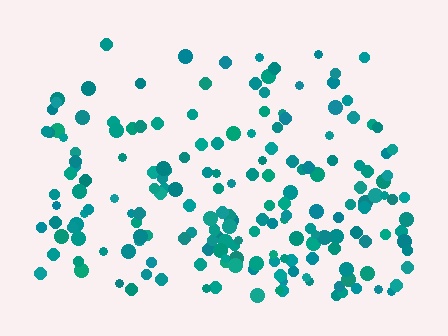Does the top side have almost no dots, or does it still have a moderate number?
Still a moderate number, just noticeably fewer than the bottom.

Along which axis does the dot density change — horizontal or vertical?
Vertical.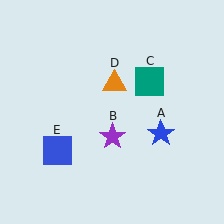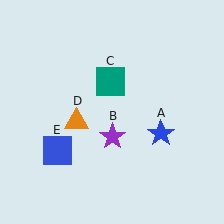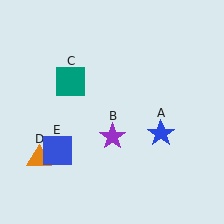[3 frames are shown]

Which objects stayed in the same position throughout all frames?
Blue star (object A) and purple star (object B) and blue square (object E) remained stationary.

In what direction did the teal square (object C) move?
The teal square (object C) moved left.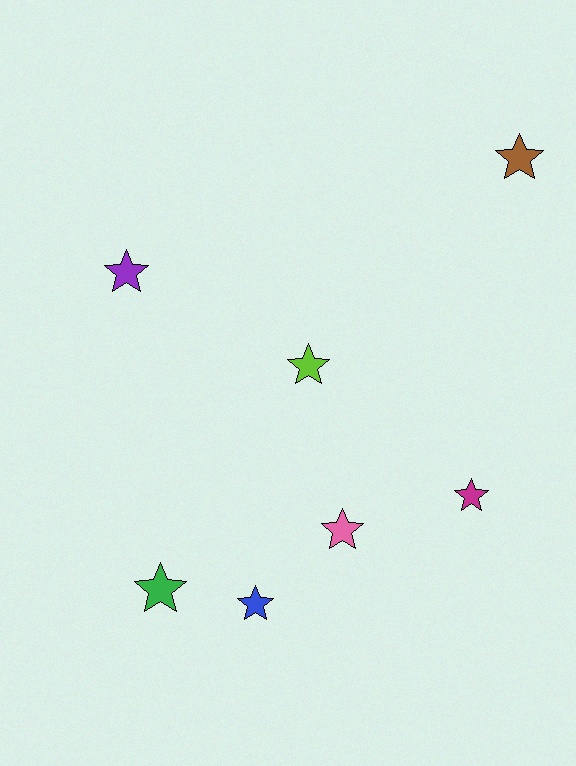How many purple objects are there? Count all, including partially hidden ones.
There is 1 purple object.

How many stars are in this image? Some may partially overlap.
There are 7 stars.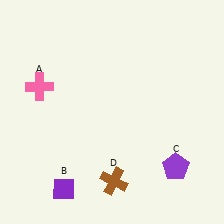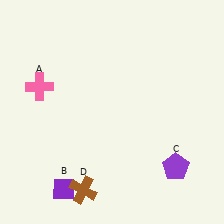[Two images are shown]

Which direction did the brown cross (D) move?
The brown cross (D) moved left.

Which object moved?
The brown cross (D) moved left.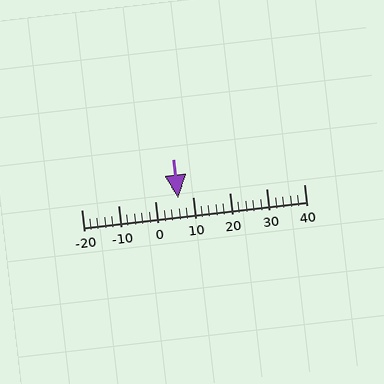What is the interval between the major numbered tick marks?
The major tick marks are spaced 10 units apart.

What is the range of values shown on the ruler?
The ruler shows values from -20 to 40.